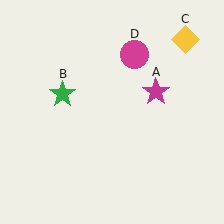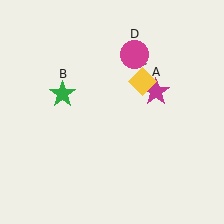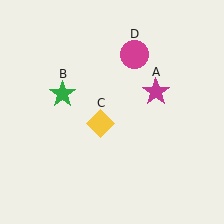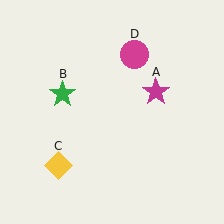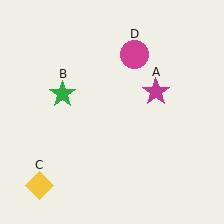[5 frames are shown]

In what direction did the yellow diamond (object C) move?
The yellow diamond (object C) moved down and to the left.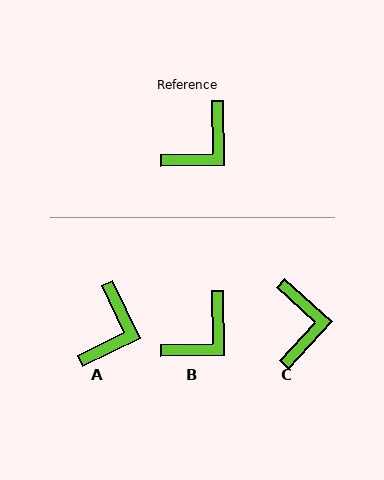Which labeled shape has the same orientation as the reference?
B.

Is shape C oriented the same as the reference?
No, it is off by about 47 degrees.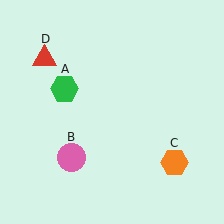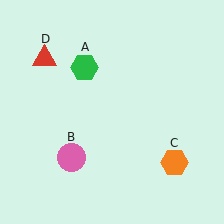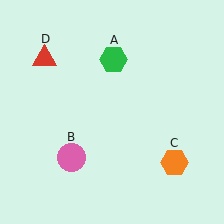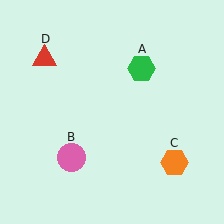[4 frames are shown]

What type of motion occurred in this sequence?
The green hexagon (object A) rotated clockwise around the center of the scene.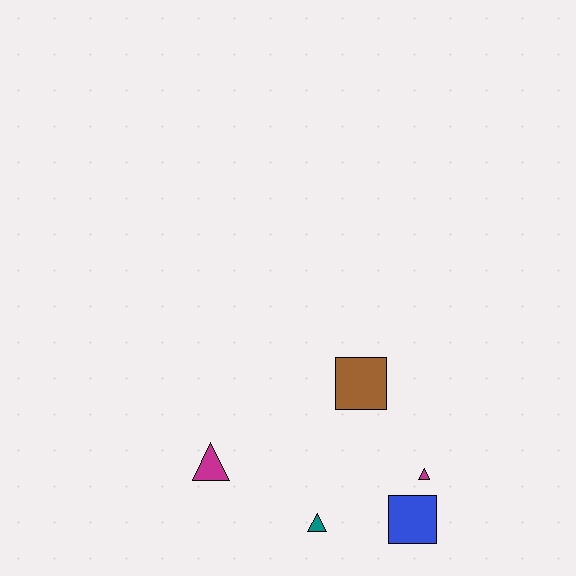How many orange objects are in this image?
There are no orange objects.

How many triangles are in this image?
There are 3 triangles.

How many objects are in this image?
There are 5 objects.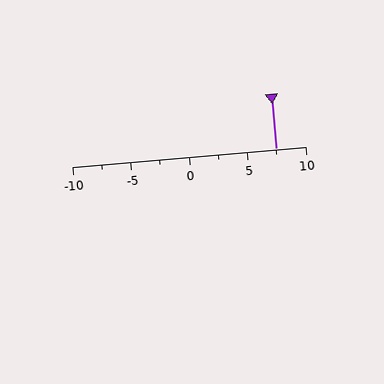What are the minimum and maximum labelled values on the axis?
The axis runs from -10 to 10.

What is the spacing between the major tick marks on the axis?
The major ticks are spaced 5 apart.